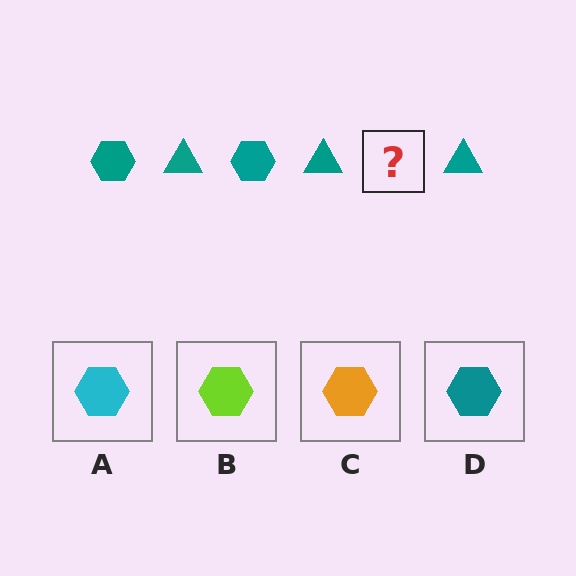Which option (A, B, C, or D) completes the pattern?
D.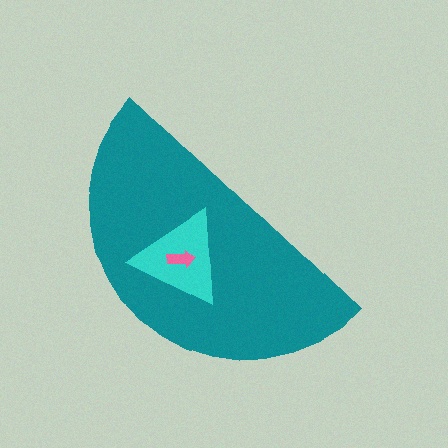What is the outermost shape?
The teal semicircle.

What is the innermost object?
The pink arrow.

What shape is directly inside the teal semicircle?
The cyan triangle.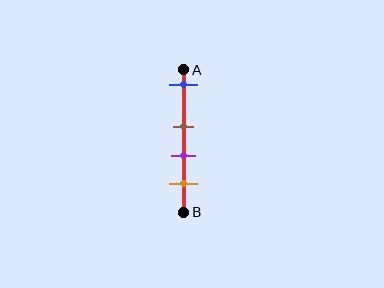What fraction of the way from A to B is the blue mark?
The blue mark is approximately 10% (0.1) of the way from A to B.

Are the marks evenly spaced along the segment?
No, the marks are not evenly spaced.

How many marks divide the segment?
There are 4 marks dividing the segment.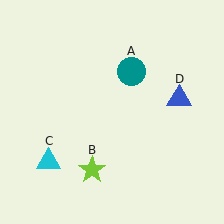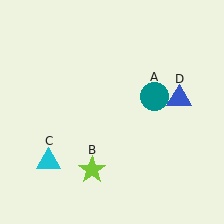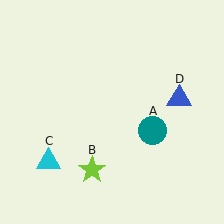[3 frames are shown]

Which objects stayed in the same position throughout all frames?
Lime star (object B) and cyan triangle (object C) and blue triangle (object D) remained stationary.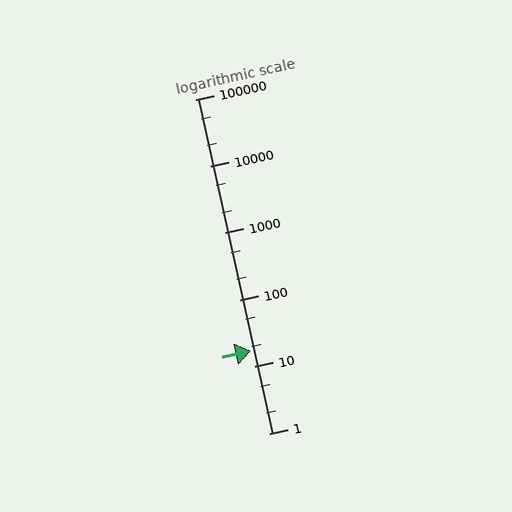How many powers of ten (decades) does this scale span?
The scale spans 5 decades, from 1 to 100000.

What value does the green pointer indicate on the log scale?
The pointer indicates approximately 17.